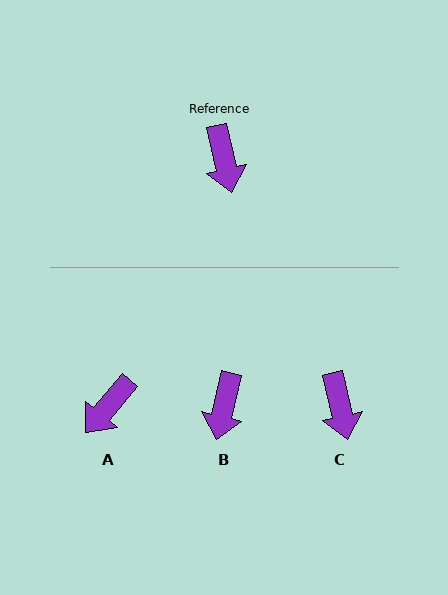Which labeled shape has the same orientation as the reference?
C.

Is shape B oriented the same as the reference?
No, it is off by about 26 degrees.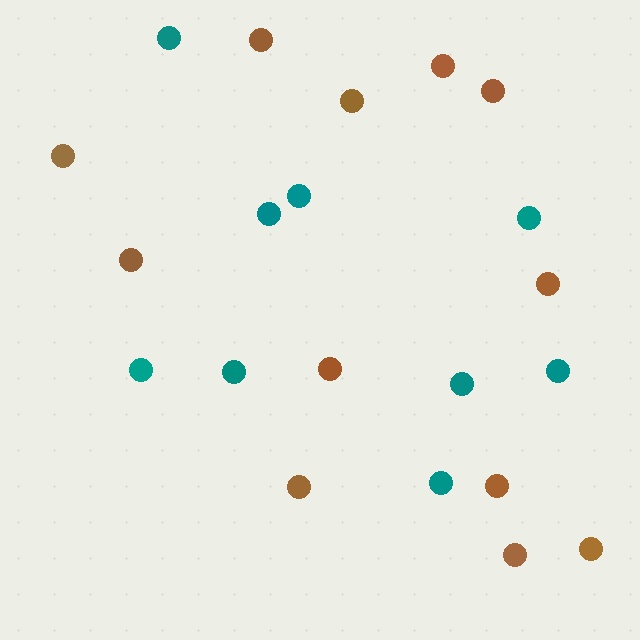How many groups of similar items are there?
There are 2 groups: one group of teal circles (9) and one group of brown circles (12).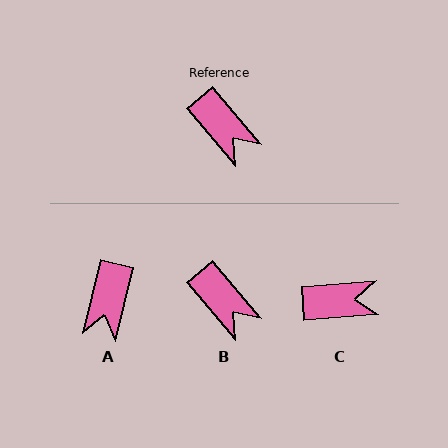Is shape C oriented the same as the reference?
No, it is off by about 55 degrees.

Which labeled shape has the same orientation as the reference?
B.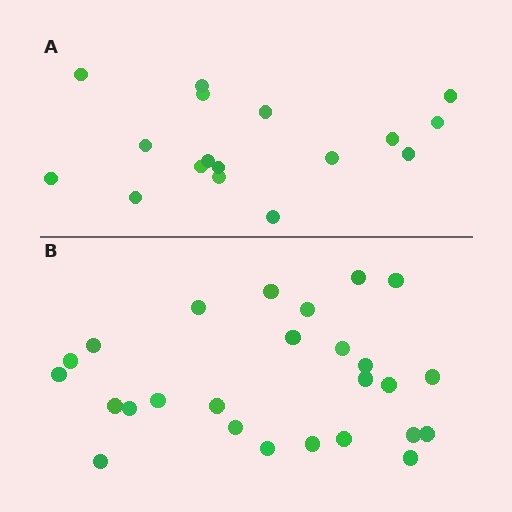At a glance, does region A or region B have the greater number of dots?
Region B (the bottom region) has more dots.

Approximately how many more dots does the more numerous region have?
Region B has roughly 8 or so more dots than region A.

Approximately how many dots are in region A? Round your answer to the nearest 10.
About 20 dots. (The exact count is 17, which rounds to 20.)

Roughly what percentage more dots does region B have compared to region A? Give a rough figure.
About 55% more.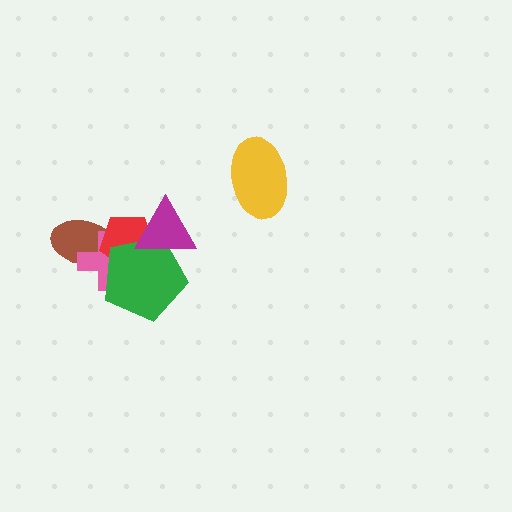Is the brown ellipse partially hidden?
Yes, it is partially covered by another shape.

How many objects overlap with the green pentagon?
4 objects overlap with the green pentagon.